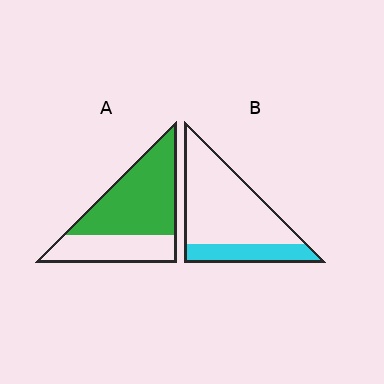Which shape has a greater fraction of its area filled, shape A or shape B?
Shape A.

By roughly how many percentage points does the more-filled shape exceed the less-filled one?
By roughly 40 percentage points (A over B).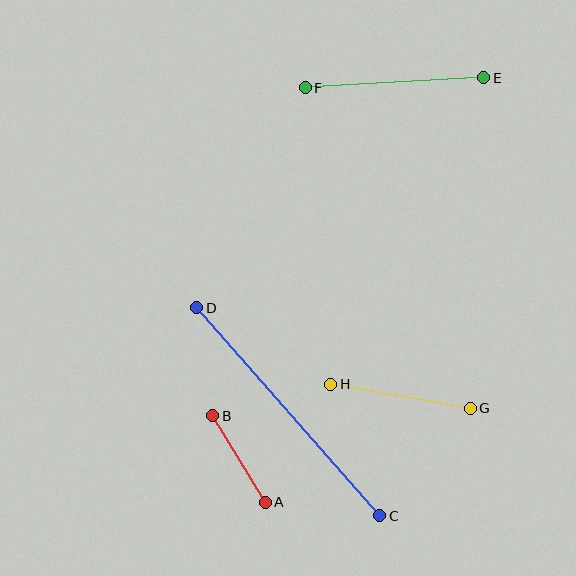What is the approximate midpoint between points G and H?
The midpoint is at approximately (400, 396) pixels.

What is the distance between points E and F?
The distance is approximately 179 pixels.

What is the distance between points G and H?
The distance is approximately 141 pixels.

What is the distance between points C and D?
The distance is approximately 277 pixels.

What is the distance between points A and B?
The distance is approximately 101 pixels.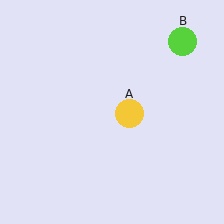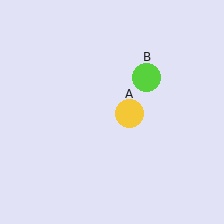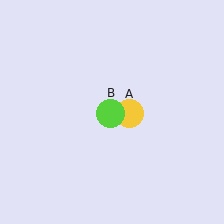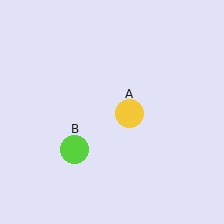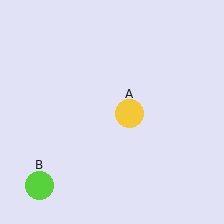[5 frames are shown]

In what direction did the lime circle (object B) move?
The lime circle (object B) moved down and to the left.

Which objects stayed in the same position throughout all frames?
Yellow circle (object A) remained stationary.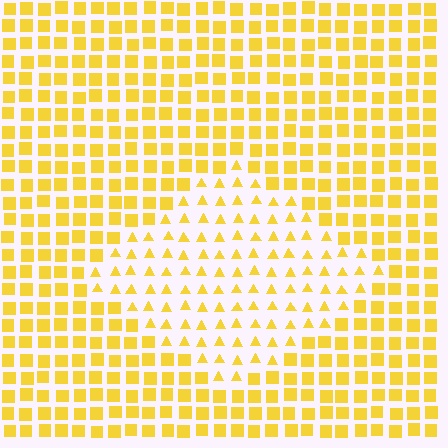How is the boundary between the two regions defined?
The boundary is defined by a change in element shape: triangles inside vs. squares outside. All elements share the same color and spacing.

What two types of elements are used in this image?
The image uses triangles inside the diamond region and squares outside it.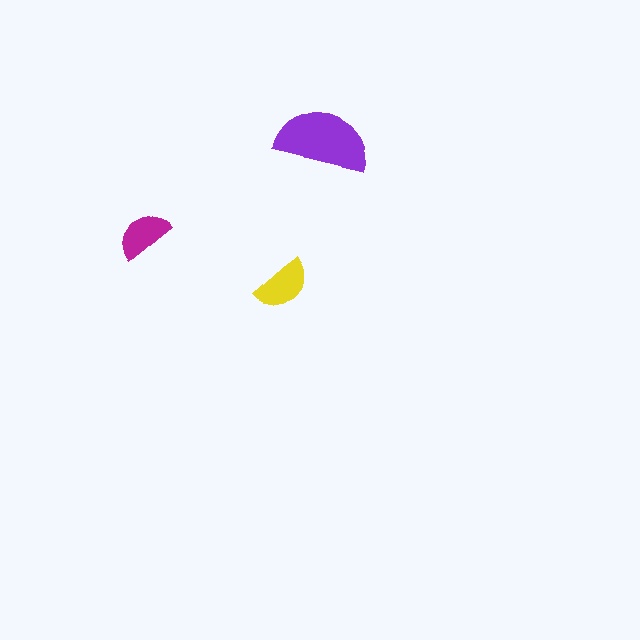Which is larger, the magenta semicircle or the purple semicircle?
The purple one.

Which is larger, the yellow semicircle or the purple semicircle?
The purple one.